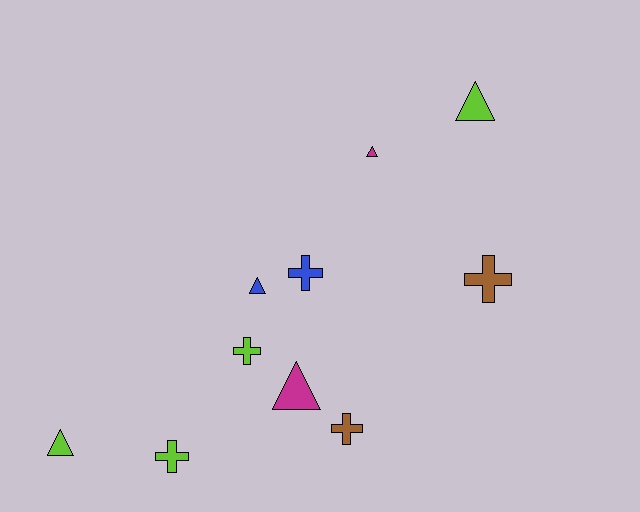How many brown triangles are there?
There are no brown triangles.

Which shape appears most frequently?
Cross, with 5 objects.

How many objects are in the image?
There are 10 objects.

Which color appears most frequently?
Lime, with 4 objects.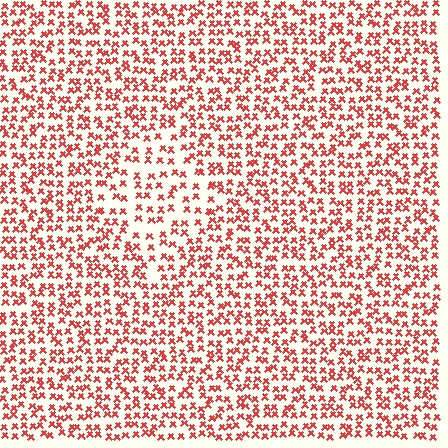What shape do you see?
I see a diamond.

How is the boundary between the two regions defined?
The boundary is defined by a change in element density (approximately 1.6x ratio). All elements are the same color, size, and shape.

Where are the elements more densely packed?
The elements are more densely packed outside the diamond boundary.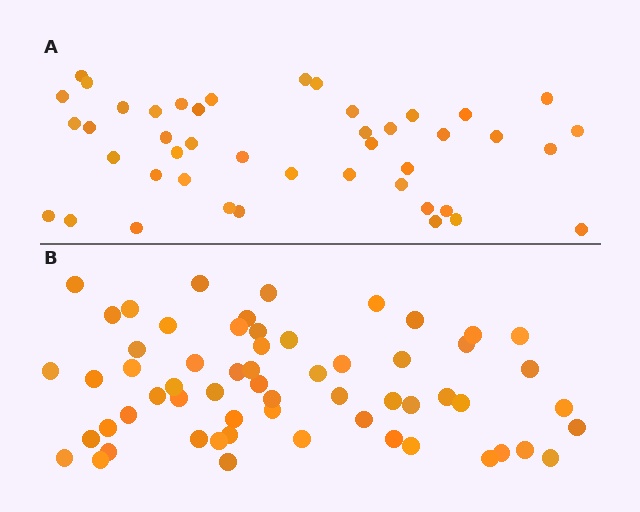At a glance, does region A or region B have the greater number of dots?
Region B (the bottom region) has more dots.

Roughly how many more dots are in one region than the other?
Region B has approximately 15 more dots than region A.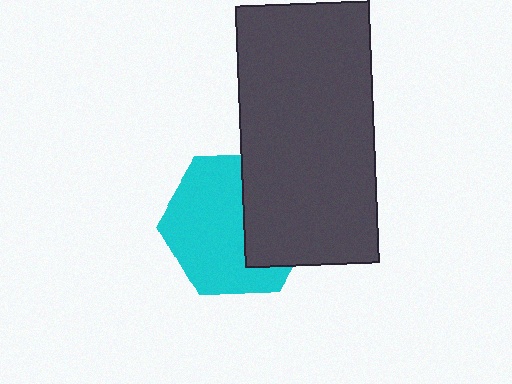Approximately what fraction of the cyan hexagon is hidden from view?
Roughly 39% of the cyan hexagon is hidden behind the dark gray rectangle.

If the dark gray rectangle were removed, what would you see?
You would see the complete cyan hexagon.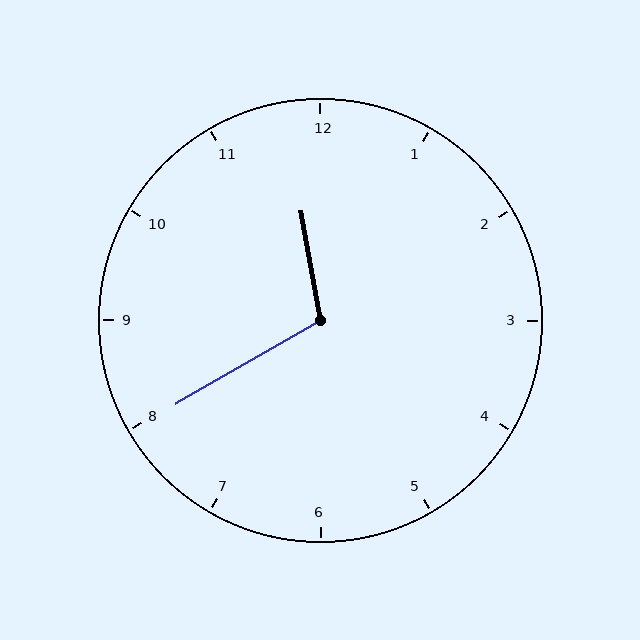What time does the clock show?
11:40.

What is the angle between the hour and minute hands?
Approximately 110 degrees.